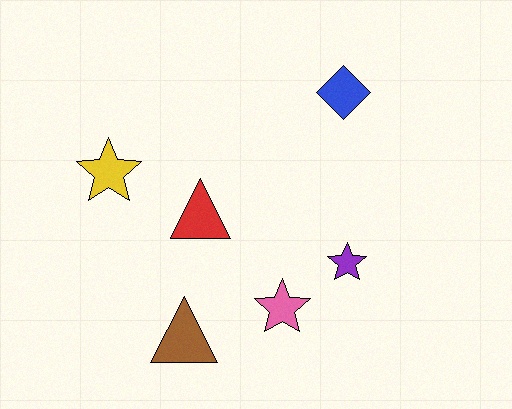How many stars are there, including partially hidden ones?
There are 3 stars.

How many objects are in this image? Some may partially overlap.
There are 6 objects.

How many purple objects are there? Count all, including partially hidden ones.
There is 1 purple object.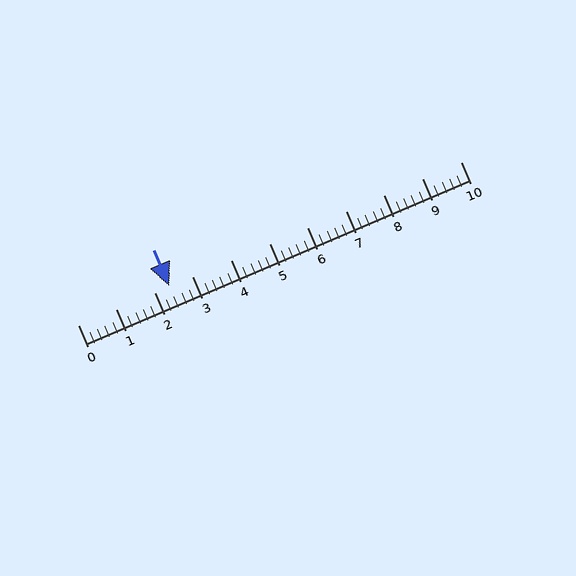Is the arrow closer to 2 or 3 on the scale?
The arrow is closer to 2.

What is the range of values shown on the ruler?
The ruler shows values from 0 to 10.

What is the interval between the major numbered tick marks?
The major tick marks are spaced 1 units apart.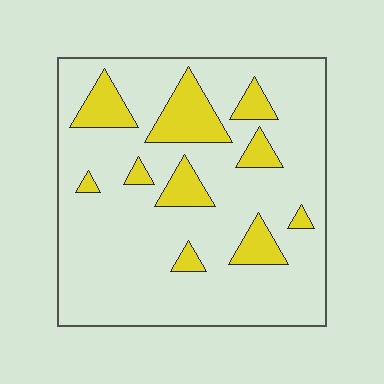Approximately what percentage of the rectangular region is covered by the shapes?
Approximately 20%.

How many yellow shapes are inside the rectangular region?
10.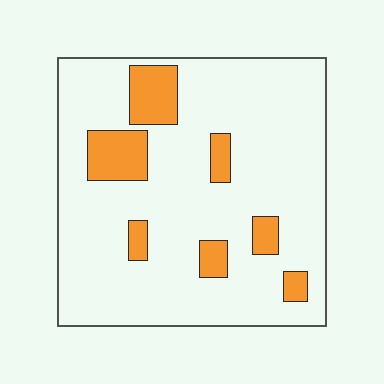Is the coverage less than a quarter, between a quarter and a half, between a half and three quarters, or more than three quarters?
Less than a quarter.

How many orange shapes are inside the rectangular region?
7.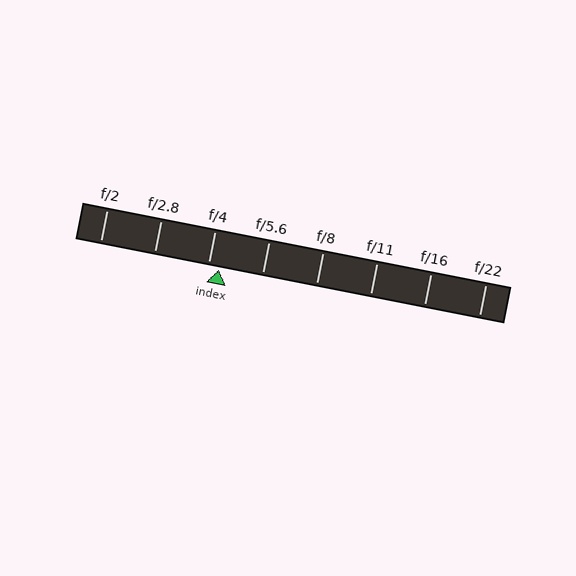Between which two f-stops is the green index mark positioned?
The index mark is between f/4 and f/5.6.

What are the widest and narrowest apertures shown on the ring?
The widest aperture shown is f/2 and the narrowest is f/22.